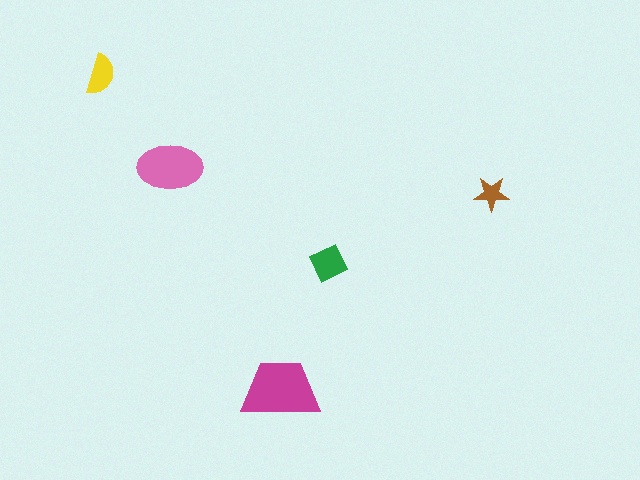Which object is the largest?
The magenta trapezoid.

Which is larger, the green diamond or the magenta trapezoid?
The magenta trapezoid.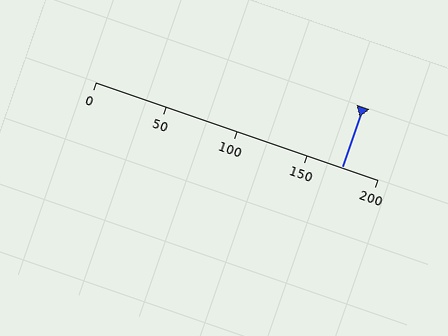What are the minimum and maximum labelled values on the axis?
The axis runs from 0 to 200.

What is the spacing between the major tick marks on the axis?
The major ticks are spaced 50 apart.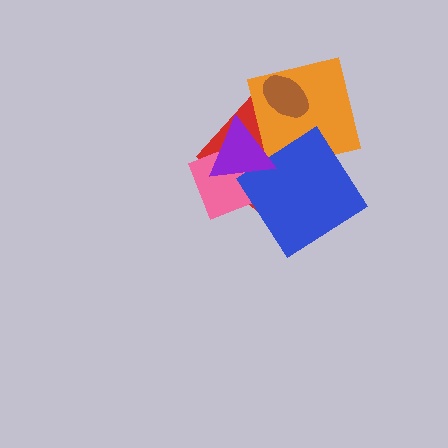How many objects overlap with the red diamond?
5 objects overlap with the red diamond.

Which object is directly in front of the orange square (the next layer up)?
The blue diamond is directly in front of the orange square.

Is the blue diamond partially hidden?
Yes, it is partially covered by another shape.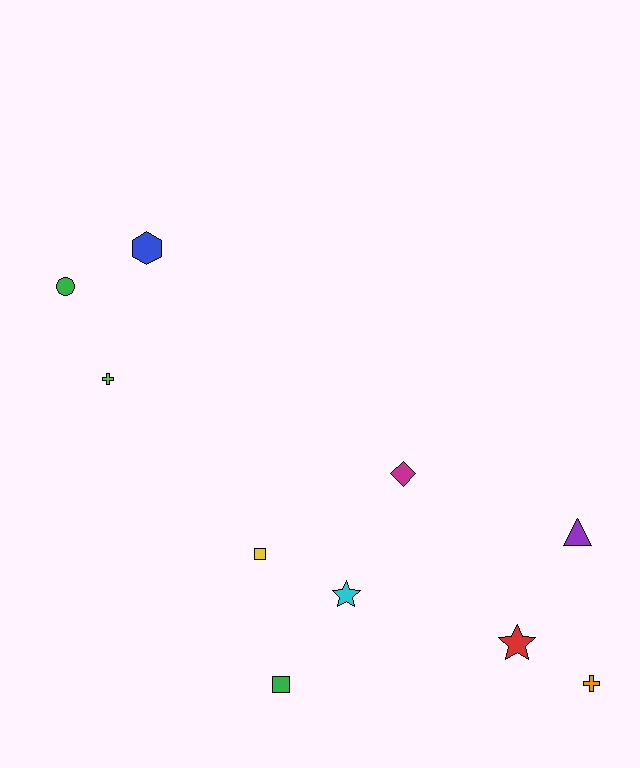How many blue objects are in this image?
There is 1 blue object.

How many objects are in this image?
There are 10 objects.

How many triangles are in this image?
There is 1 triangle.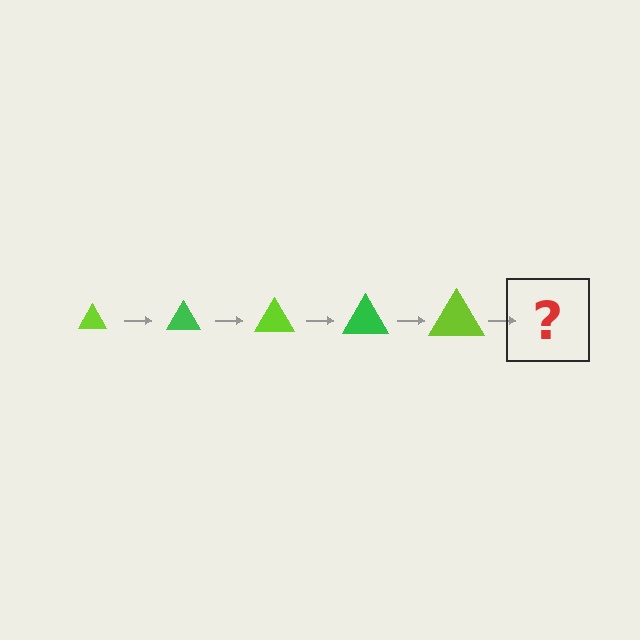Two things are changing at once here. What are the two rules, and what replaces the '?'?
The two rules are that the triangle grows larger each step and the color cycles through lime and green. The '?' should be a green triangle, larger than the previous one.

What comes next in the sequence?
The next element should be a green triangle, larger than the previous one.